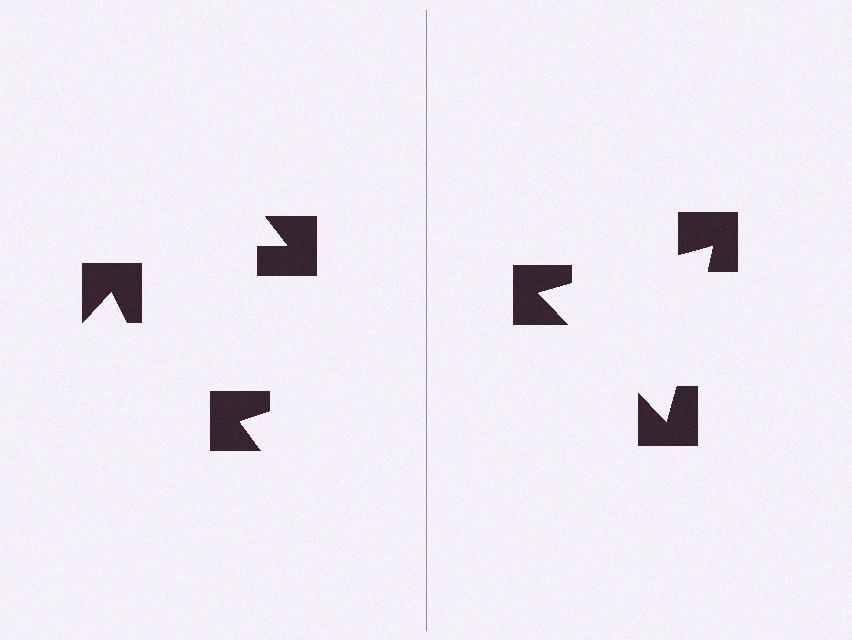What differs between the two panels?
The notched squares are positioned identically on both sides; only the wedge orientations differ. On the right they align to a triangle; on the left they are misaligned.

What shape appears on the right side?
An illusory triangle.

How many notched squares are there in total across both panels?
6 — 3 on each side.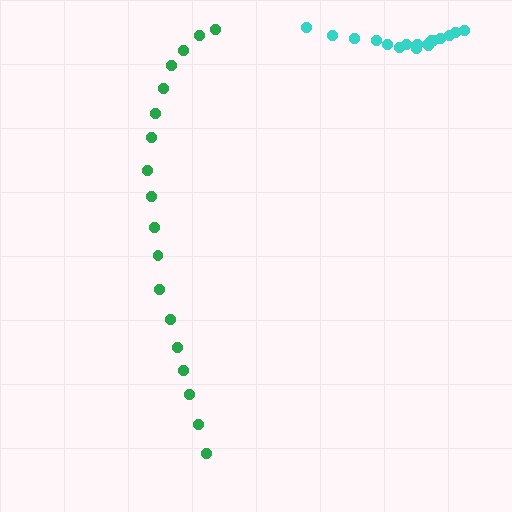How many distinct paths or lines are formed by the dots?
There are 2 distinct paths.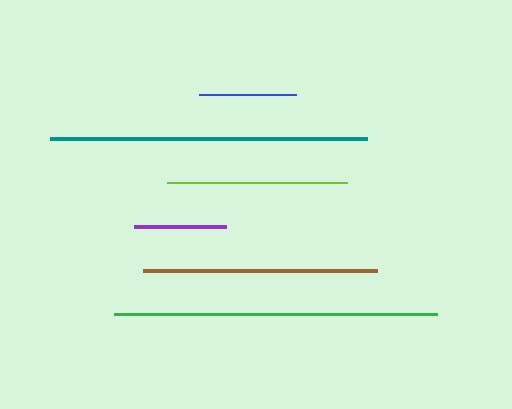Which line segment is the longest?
The green line is the longest at approximately 323 pixels.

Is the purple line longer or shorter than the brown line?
The brown line is longer than the purple line.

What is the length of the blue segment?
The blue segment is approximately 97 pixels long.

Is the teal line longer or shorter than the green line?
The green line is longer than the teal line.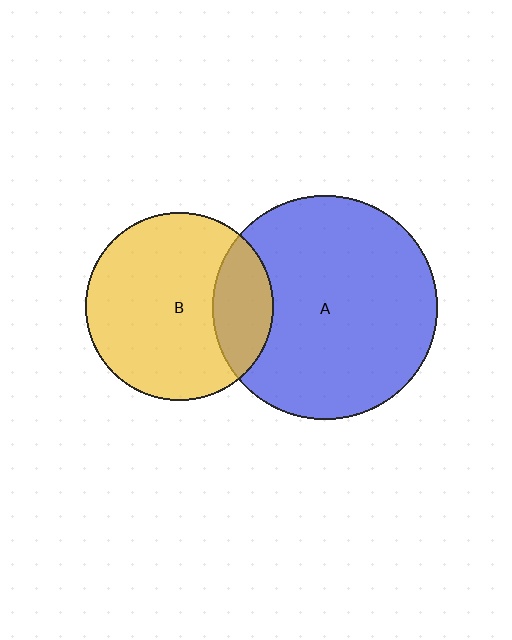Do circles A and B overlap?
Yes.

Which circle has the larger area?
Circle A (blue).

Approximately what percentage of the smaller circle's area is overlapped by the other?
Approximately 20%.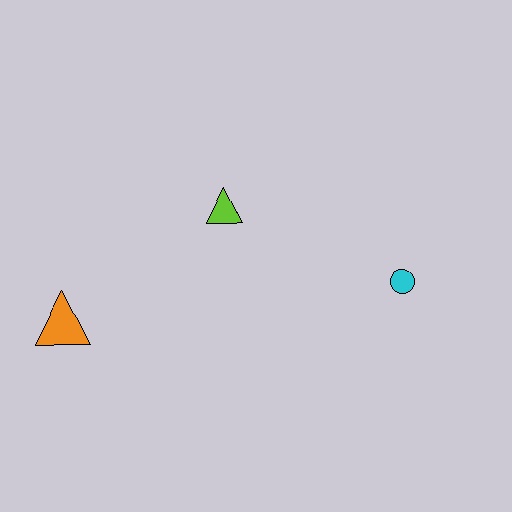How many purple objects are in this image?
There are no purple objects.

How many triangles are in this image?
There are 2 triangles.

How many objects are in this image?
There are 3 objects.